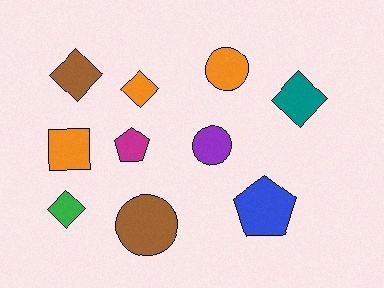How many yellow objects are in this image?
There are no yellow objects.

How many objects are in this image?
There are 10 objects.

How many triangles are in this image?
There are no triangles.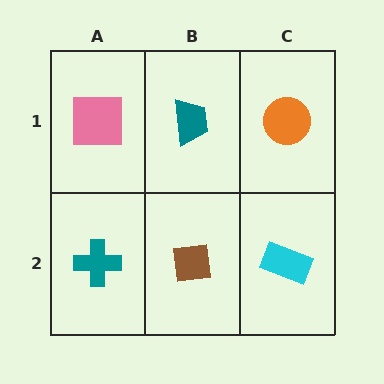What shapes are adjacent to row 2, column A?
A pink square (row 1, column A), a brown square (row 2, column B).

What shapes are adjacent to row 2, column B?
A teal trapezoid (row 1, column B), a teal cross (row 2, column A), a cyan rectangle (row 2, column C).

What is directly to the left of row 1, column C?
A teal trapezoid.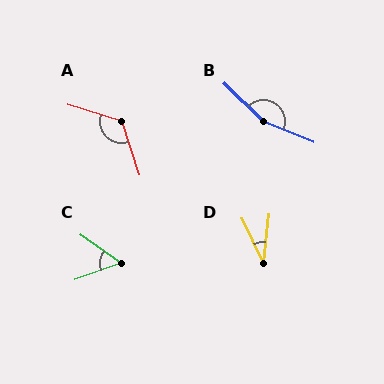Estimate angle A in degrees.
Approximately 125 degrees.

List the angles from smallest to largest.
D (32°), C (55°), A (125°), B (157°).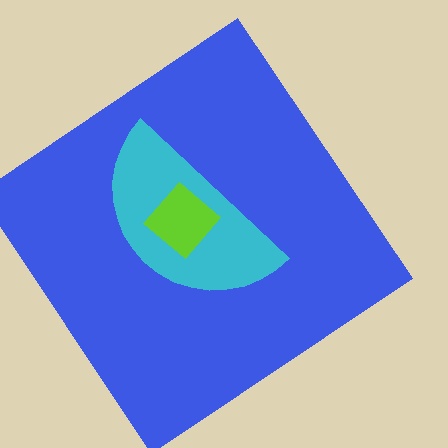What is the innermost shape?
The lime diamond.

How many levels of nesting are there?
3.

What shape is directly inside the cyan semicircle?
The lime diamond.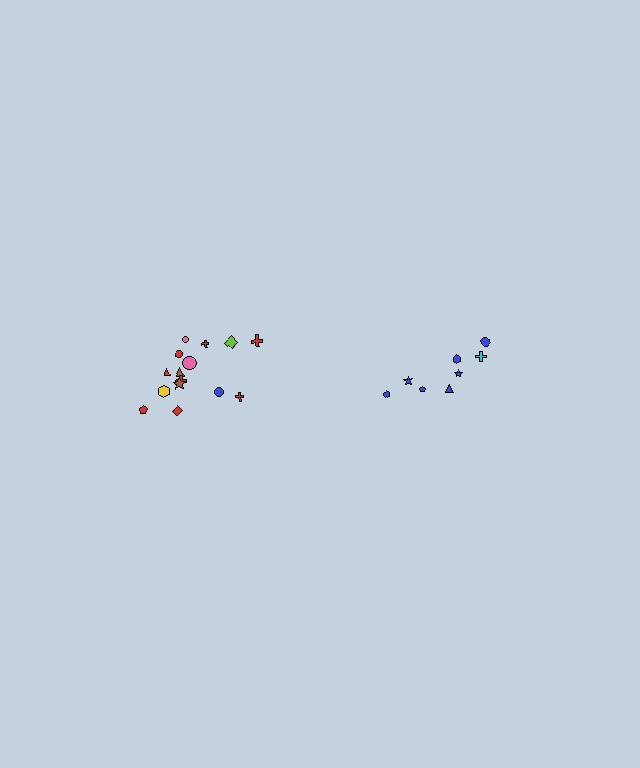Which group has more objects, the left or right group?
The left group.